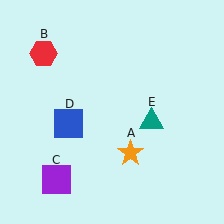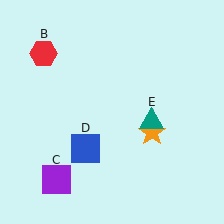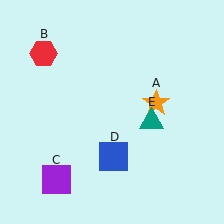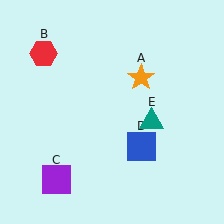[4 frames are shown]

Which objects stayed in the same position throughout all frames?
Red hexagon (object B) and purple square (object C) and teal triangle (object E) remained stationary.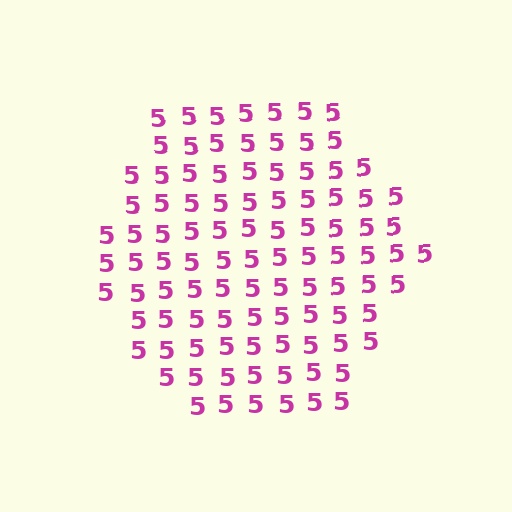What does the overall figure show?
The overall figure shows a hexagon.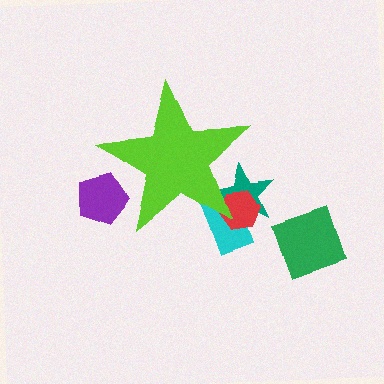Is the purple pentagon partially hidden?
Yes, the purple pentagon is partially hidden behind the lime star.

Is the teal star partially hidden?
Yes, the teal star is partially hidden behind the lime star.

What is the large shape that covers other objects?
A lime star.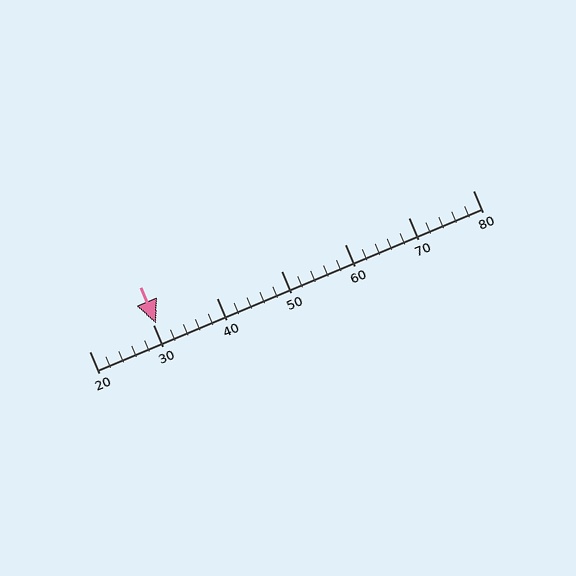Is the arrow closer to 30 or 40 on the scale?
The arrow is closer to 30.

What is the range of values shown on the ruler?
The ruler shows values from 20 to 80.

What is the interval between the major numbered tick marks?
The major tick marks are spaced 10 units apart.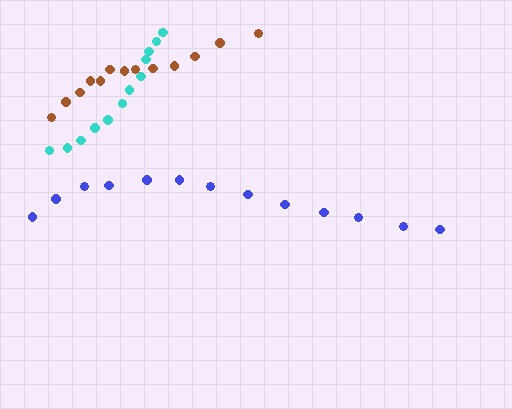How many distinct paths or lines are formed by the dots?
There are 3 distinct paths.